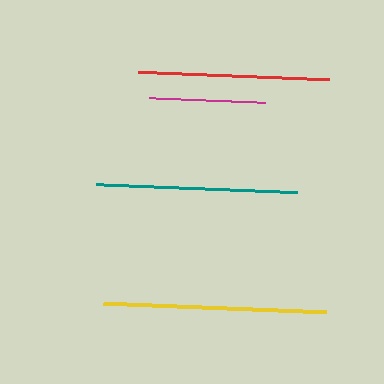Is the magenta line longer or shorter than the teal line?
The teal line is longer than the magenta line.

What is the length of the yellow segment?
The yellow segment is approximately 223 pixels long.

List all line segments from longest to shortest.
From longest to shortest: yellow, teal, red, magenta.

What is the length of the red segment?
The red segment is approximately 190 pixels long.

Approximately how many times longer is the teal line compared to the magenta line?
The teal line is approximately 1.7 times the length of the magenta line.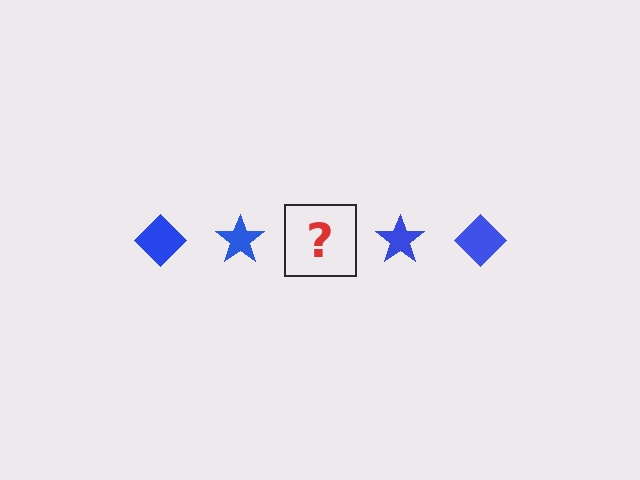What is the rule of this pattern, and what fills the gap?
The rule is that the pattern cycles through diamond, star shapes in blue. The gap should be filled with a blue diamond.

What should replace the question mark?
The question mark should be replaced with a blue diamond.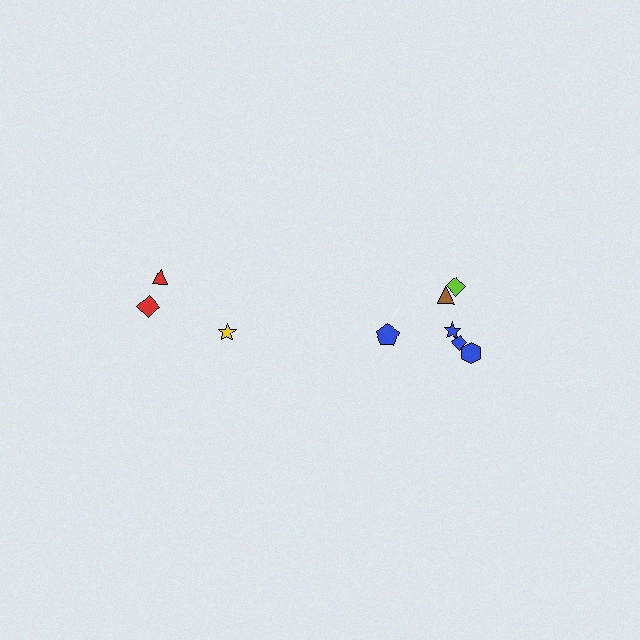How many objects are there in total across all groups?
There are 9 objects.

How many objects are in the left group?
There are 3 objects.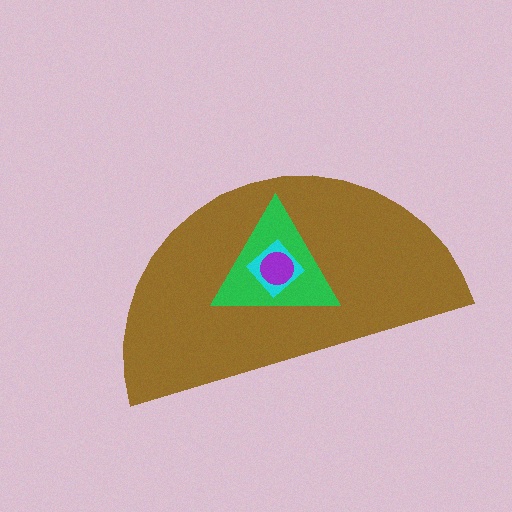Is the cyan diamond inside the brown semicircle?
Yes.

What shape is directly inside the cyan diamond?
The purple circle.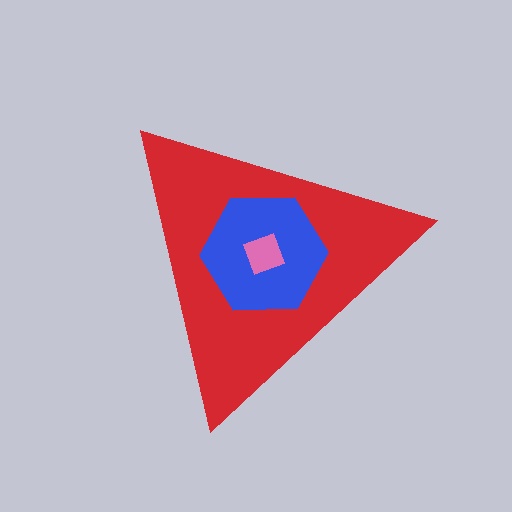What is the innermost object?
The pink square.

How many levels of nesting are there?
3.